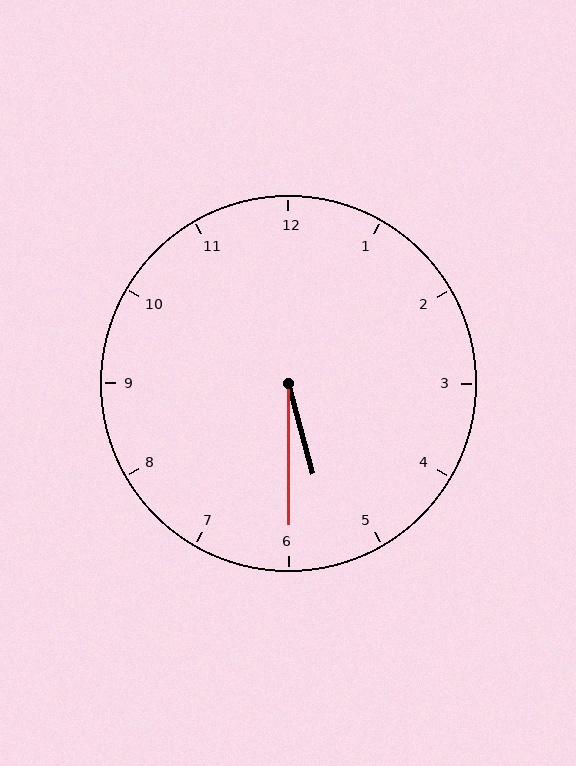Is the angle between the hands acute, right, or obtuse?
It is acute.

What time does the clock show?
5:30.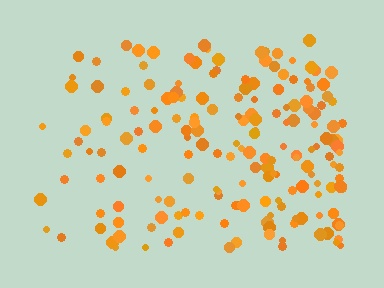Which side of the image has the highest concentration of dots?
The right.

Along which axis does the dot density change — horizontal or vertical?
Horizontal.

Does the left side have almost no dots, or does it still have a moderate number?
Still a moderate number, just noticeably fewer than the right.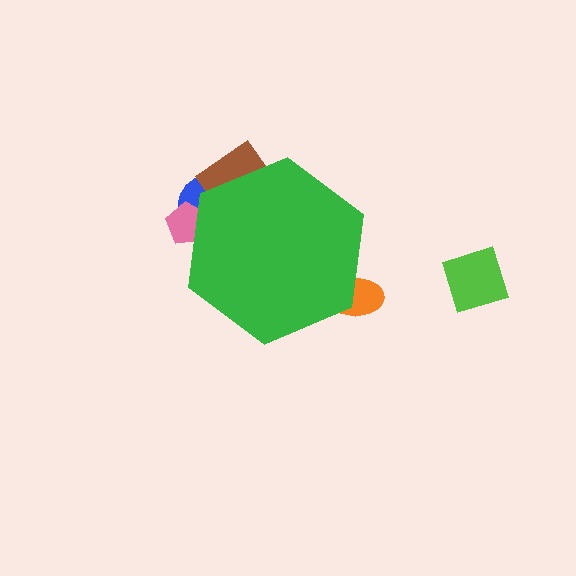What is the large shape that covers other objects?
A green hexagon.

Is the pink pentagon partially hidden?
Yes, the pink pentagon is partially hidden behind the green hexagon.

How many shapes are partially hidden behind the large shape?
4 shapes are partially hidden.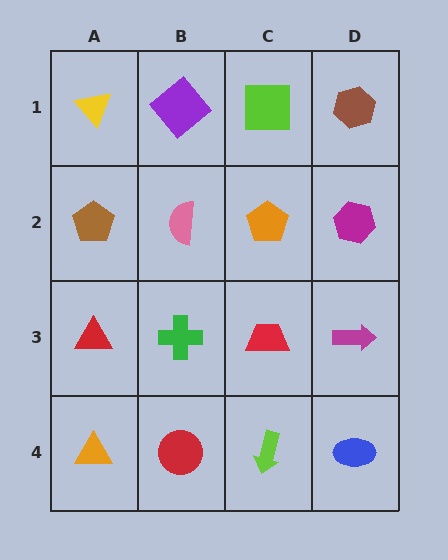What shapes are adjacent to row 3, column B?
A pink semicircle (row 2, column B), a red circle (row 4, column B), a red triangle (row 3, column A), a red trapezoid (row 3, column C).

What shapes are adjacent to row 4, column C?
A red trapezoid (row 3, column C), a red circle (row 4, column B), a blue ellipse (row 4, column D).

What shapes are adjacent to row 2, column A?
A yellow triangle (row 1, column A), a red triangle (row 3, column A), a pink semicircle (row 2, column B).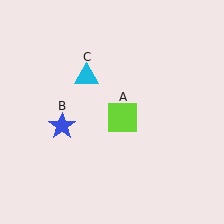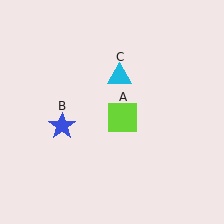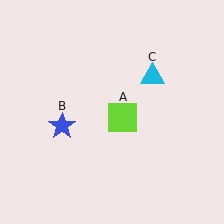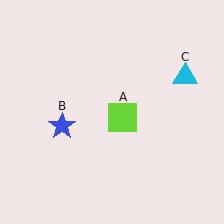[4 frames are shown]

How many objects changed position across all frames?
1 object changed position: cyan triangle (object C).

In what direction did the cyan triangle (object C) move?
The cyan triangle (object C) moved right.